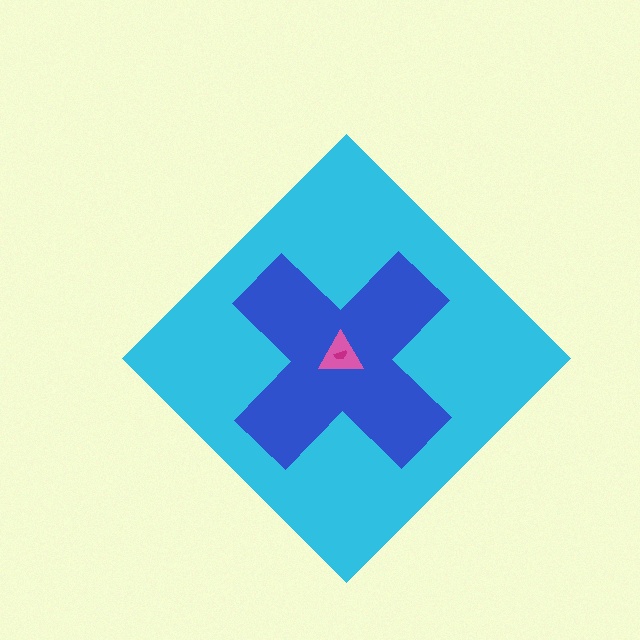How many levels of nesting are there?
4.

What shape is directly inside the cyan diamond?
The blue cross.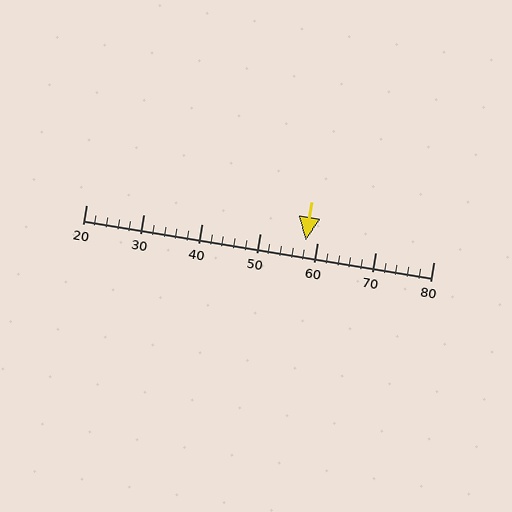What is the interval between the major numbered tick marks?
The major tick marks are spaced 10 units apart.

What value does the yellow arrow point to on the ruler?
The yellow arrow points to approximately 58.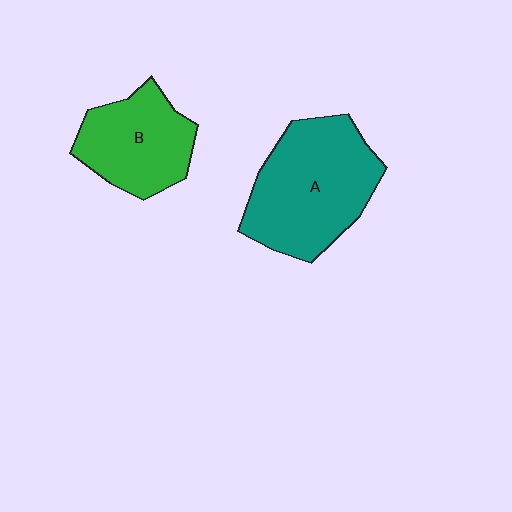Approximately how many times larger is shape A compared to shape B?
Approximately 1.5 times.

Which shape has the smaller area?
Shape B (green).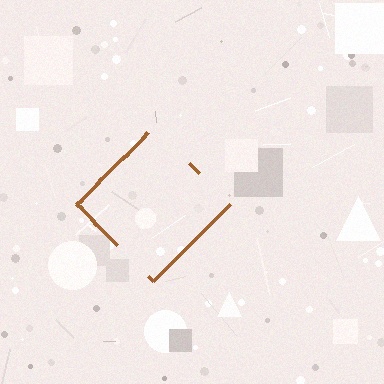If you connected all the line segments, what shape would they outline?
They would outline a diamond.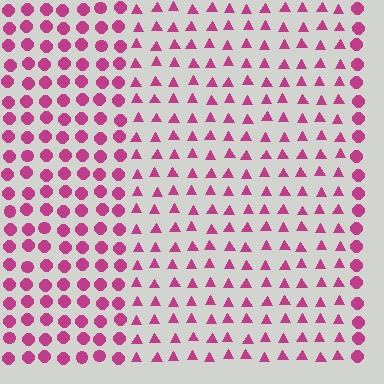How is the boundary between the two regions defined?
The boundary is defined by a change in element shape: triangles inside vs. circles outside. All elements share the same color and spacing.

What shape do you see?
I see a rectangle.